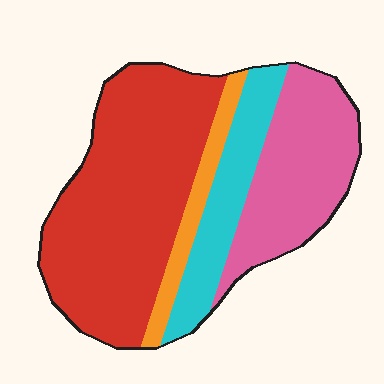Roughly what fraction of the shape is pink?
Pink covers around 25% of the shape.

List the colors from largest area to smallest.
From largest to smallest: red, pink, cyan, orange.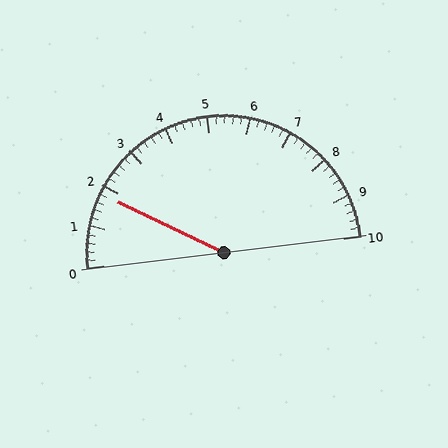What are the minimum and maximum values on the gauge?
The gauge ranges from 0 to 10.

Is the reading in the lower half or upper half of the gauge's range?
The reading is in the lower half of the range (0 to 10).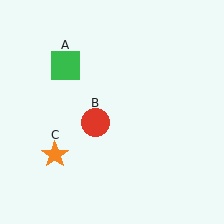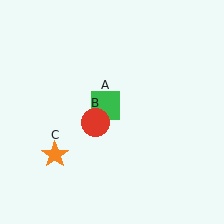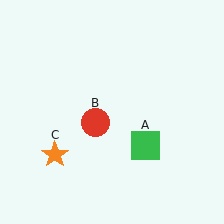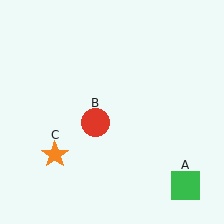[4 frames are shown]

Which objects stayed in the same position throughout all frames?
Red circle (object B) and orange star (object C) remained stationary.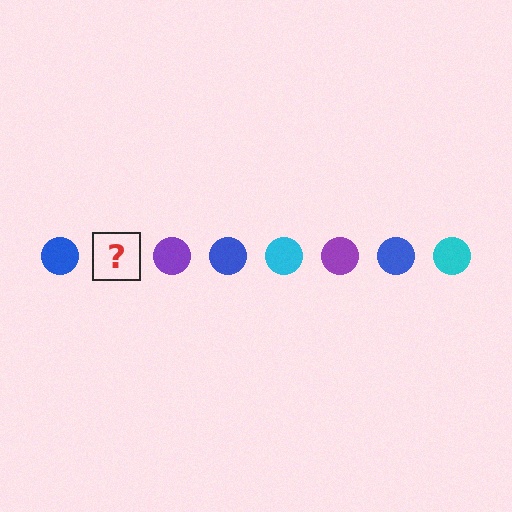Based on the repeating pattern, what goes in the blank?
The blank should be a cyan circle.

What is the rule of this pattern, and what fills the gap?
The rule is that the pattern cycles through blue, cyan, purple circles. The gap should be filled with a cyan circle.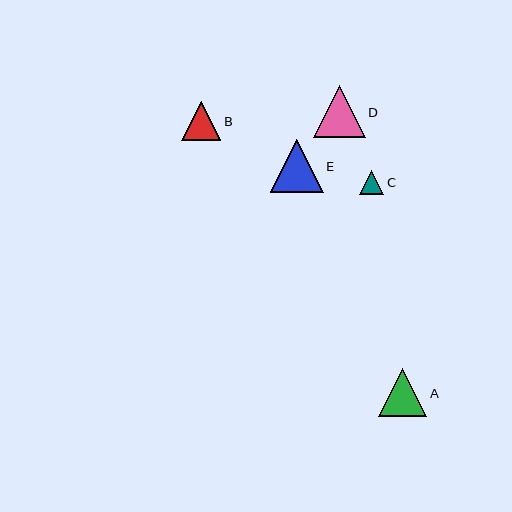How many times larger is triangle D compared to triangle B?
Triangle D is approximately 1.3 times the size of triangle B.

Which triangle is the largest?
Triangle E is the largest with a size of approximately 53 pixels.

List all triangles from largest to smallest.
From largest to smallest: E, D, A, B, C.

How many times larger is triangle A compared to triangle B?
Triangle A is approximately 1.3 times the size of triangle B.